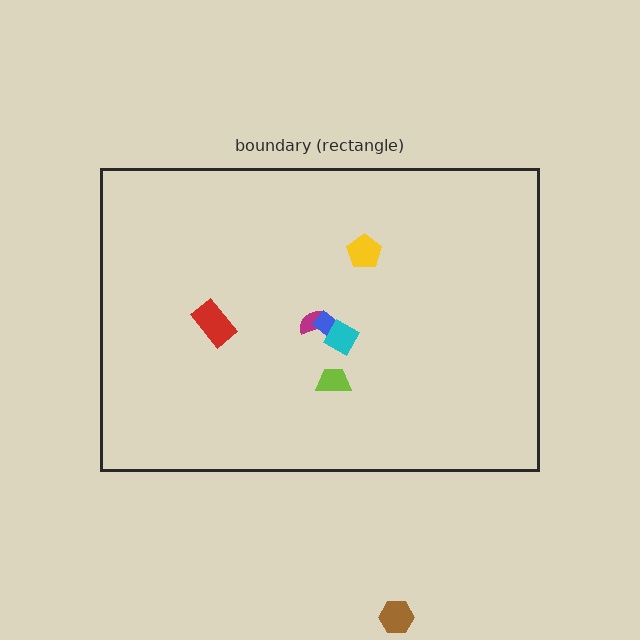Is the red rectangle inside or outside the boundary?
Inside.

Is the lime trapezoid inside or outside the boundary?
Inside.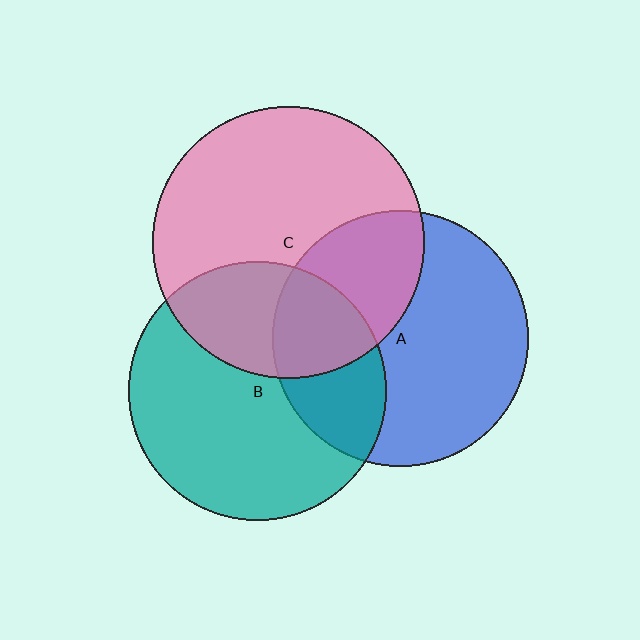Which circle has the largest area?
Circle C (pink).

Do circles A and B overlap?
Yes.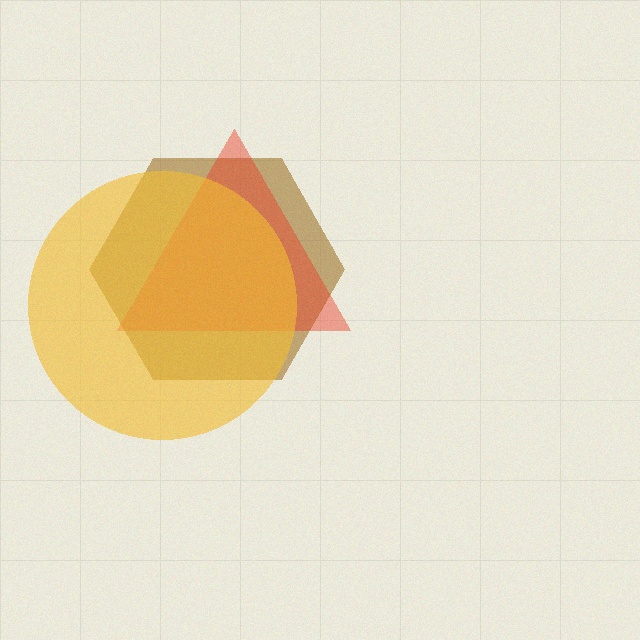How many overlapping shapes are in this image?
There are 3 overlapping shapes in the image.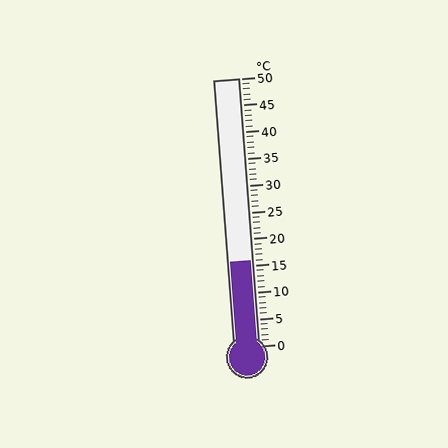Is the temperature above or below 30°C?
The temperature is below 30°C.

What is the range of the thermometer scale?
The thermometer scale ranges from 0°C to 50°C.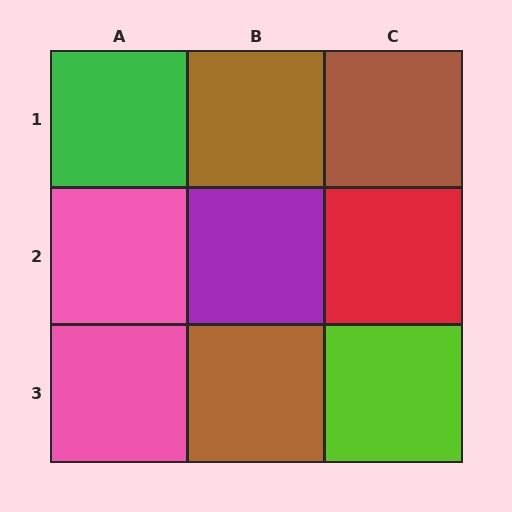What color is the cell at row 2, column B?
Purple.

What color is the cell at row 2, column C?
Red.